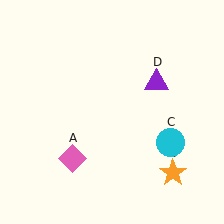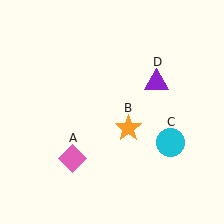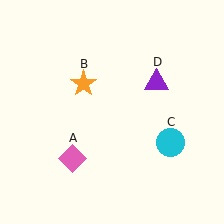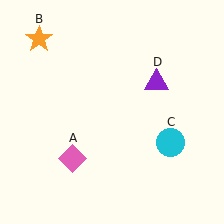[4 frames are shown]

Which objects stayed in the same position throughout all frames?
Pink diamond (object A) and cyan circle (object C) and purple triangle (object D) remained stationary.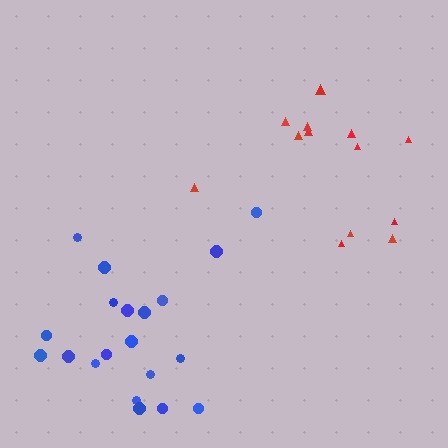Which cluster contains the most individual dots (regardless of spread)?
Blue (20).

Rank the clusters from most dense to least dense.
blue, red.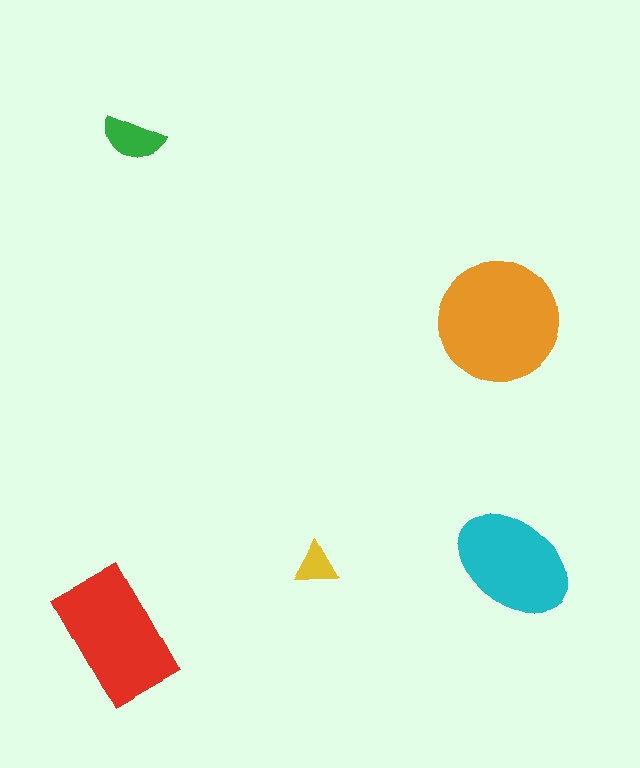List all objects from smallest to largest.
The yellow triangle, the green semicircle, the cyan ellipse, the red rectangle, the orange circle.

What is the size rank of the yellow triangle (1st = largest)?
5th.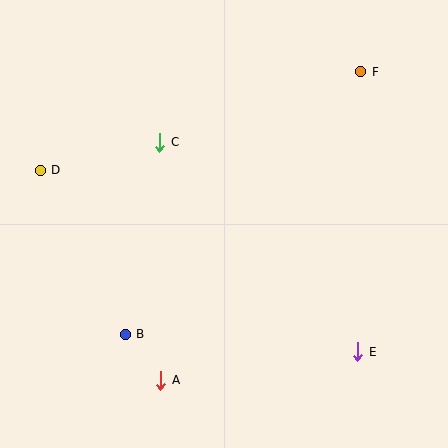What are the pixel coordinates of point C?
Point C is at (160, 142).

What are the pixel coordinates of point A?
Point A is at (161, 380).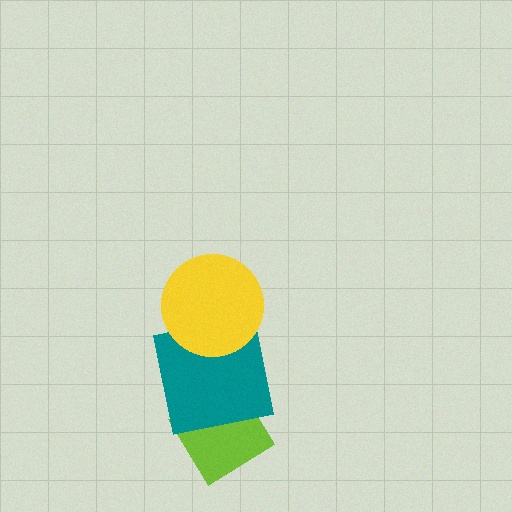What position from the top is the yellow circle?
The yellow circle is 1st from the top.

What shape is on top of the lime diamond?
The teal square is on top of the lime diamond.